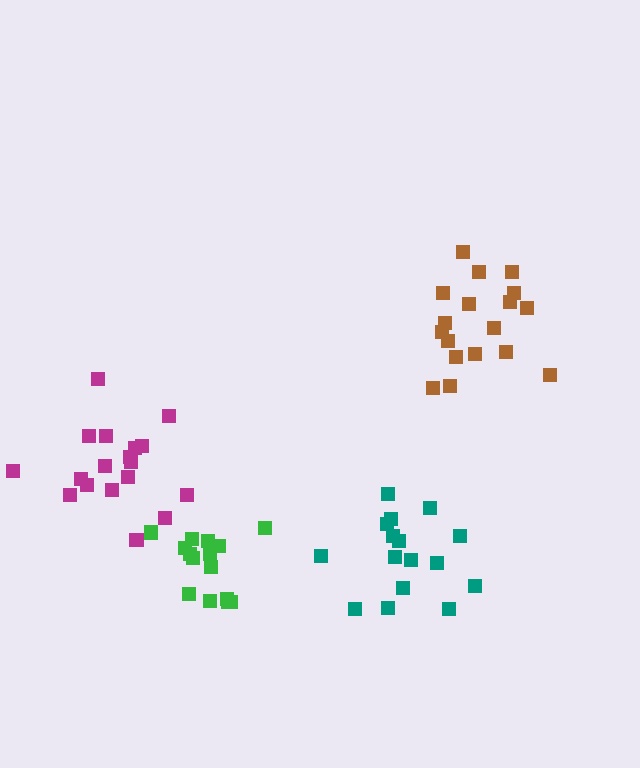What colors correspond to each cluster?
The clusters are colored: teal, magenta, brown, green.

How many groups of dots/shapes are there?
There are 4 groups.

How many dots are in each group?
Group 1: 16 dots, Group 2: 18 dots, Group 3: 18 dots, Group 4: 15 dots (67 total).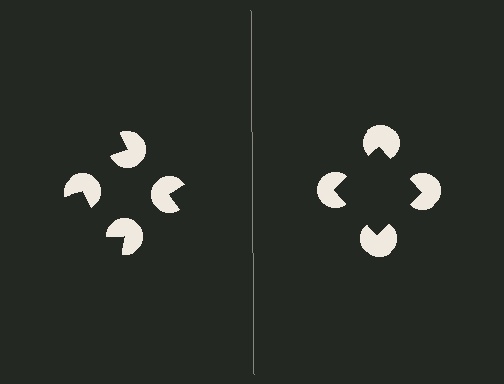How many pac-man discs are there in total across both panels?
8 — 4 on each side.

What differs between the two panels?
The pac-man discs are positioned identically on both sides; only the wedge orientations differ. On the right they align to a square; on the left they are misaligned.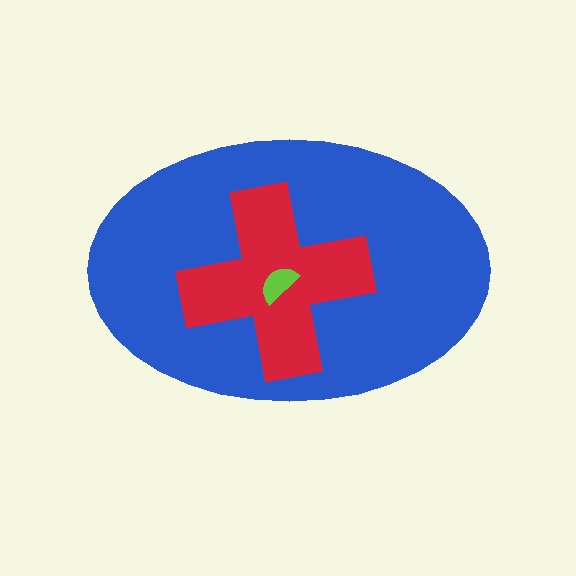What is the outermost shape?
The blue ellipse.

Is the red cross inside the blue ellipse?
Yes.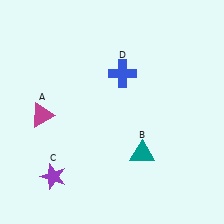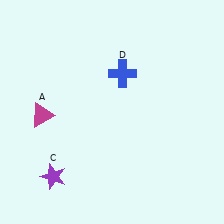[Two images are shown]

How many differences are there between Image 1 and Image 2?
There is 1 difference between the two images.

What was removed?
The teal triangle (B) was removed in Image 2.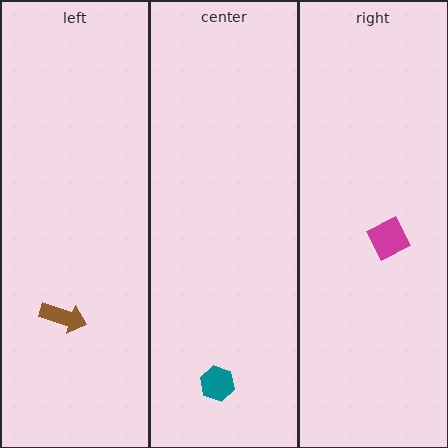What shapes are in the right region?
The magenta diamond.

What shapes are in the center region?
The teal hexagon.